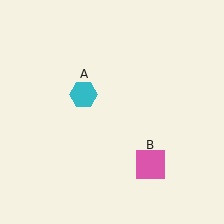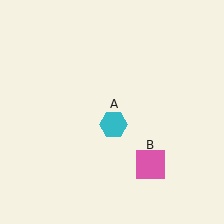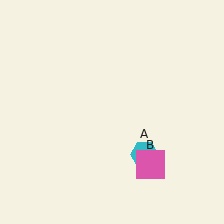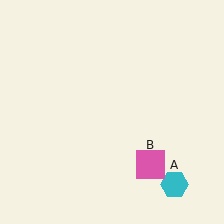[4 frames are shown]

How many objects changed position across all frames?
1 object changed position: cyan hexagon (object A).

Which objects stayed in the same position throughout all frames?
Pink square (object B) remained stationary.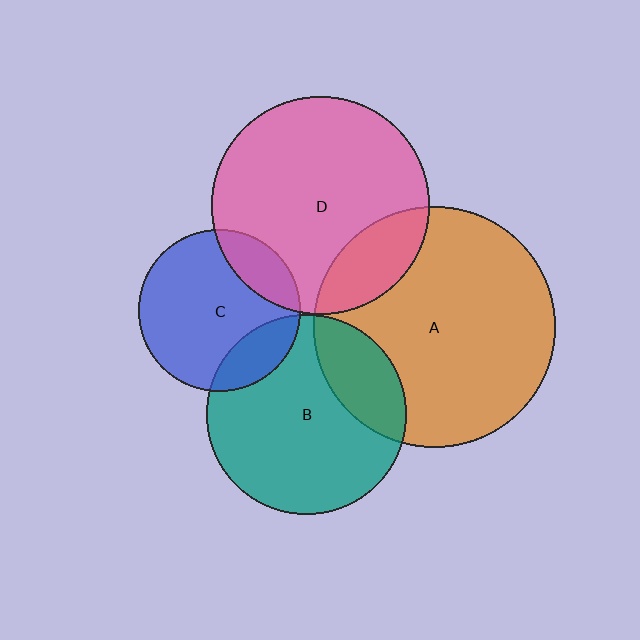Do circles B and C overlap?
Yes.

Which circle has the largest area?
Circle A (orange).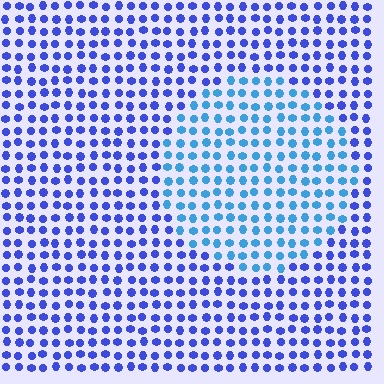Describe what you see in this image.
The image is filled with small blue elements in a uniform arrangement. A circle-shaped region is visible where the elements are tinted to a slightly different hue, forming a subtle color boundary.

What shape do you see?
I see a circle.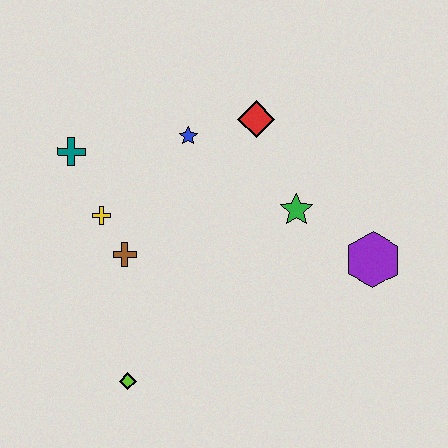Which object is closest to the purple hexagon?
The green star is closest to the purple hexagon.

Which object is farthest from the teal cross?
The purple hexagon is farthest from the teal cross.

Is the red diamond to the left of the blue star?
No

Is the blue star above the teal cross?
Yes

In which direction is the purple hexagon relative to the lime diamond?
The purple hexagon is to the right of the lime diamond.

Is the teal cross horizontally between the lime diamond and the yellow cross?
No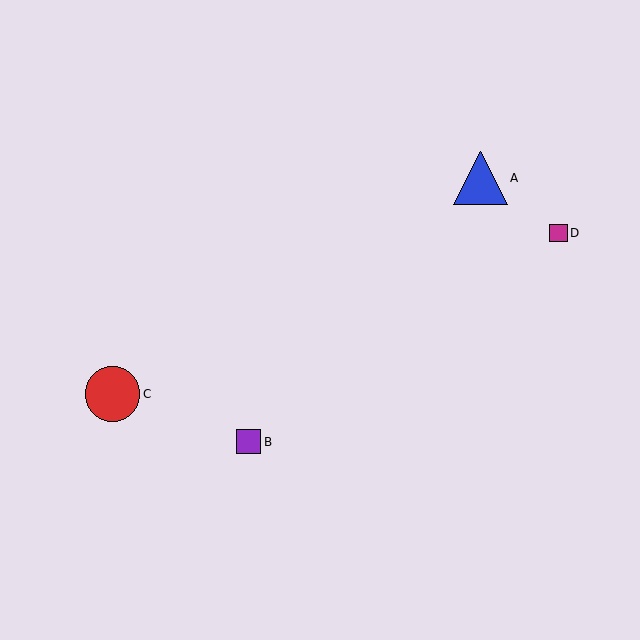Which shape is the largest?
The red circle (labeled C) is the largest.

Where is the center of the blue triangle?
The center of the blue triangle is at (481, 178).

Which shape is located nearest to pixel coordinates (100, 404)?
The red circle (labeled C) at (113, 394) is nearest to that location.